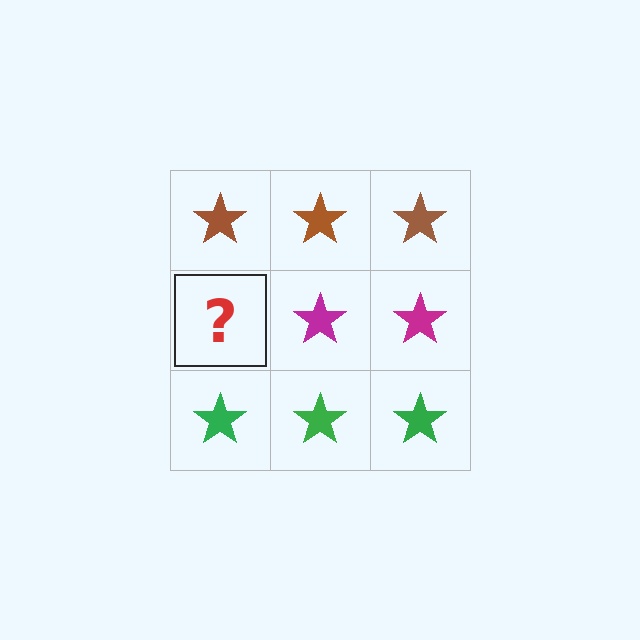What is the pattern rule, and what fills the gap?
The rule is that each row has a consistent color. The gap should be filled with a magenta star.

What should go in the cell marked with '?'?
The missing cell should contain a magenta star.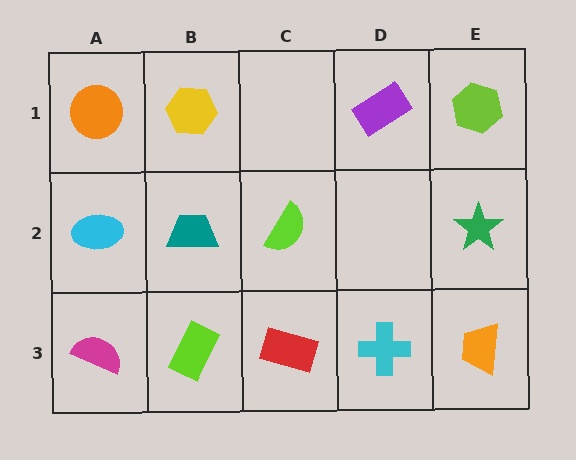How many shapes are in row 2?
4 shapes.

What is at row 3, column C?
A red rectangle.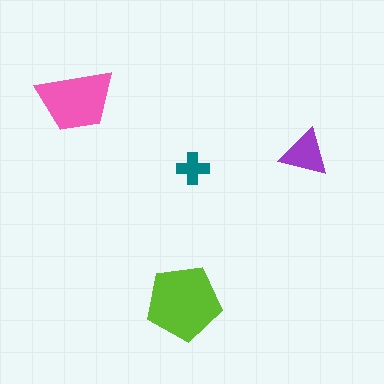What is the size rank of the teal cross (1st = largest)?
4th.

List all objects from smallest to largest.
The teal cross, the purple triangle, the pink trapezoid, the lime pentagon.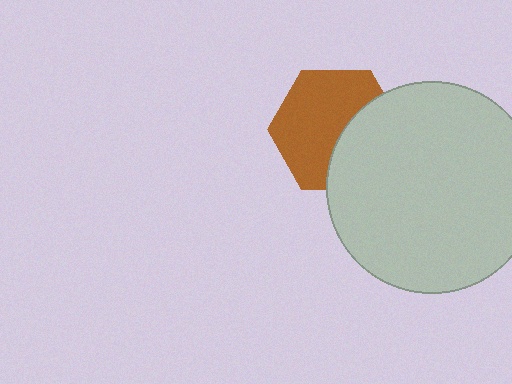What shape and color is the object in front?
The object in front is a light gray circle.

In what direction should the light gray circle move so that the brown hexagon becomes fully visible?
The light gray circle should move right. That is the shortest direction to clear the overlap and leave the brown hexagon fully visible.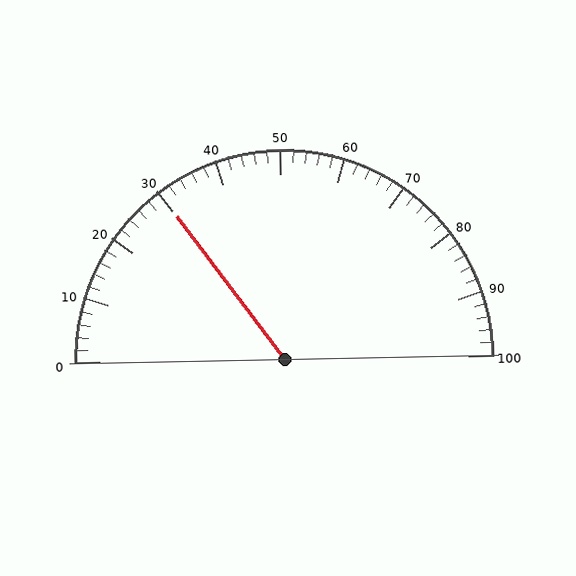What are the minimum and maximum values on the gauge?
The gauge ranges from 0 to 100.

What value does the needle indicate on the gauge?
The needle indicates approximately 30.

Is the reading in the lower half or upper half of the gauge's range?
The reading is in the lower half of the range (0 to 100).